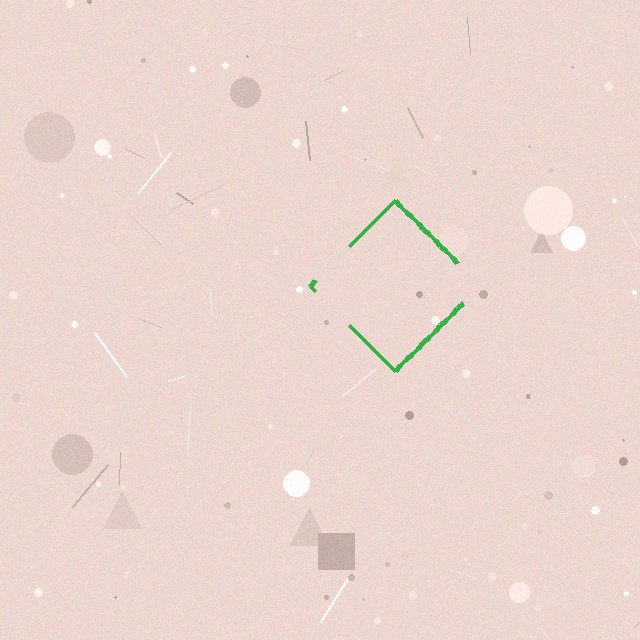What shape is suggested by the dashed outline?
The dashed outline suggests a diamond.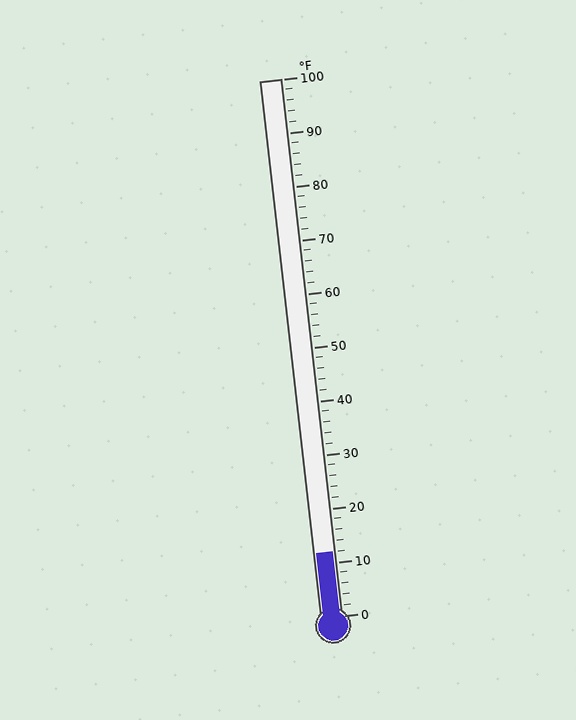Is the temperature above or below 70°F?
The temperature is below 70°F.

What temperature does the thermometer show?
The thermometer shows approximately 12°F.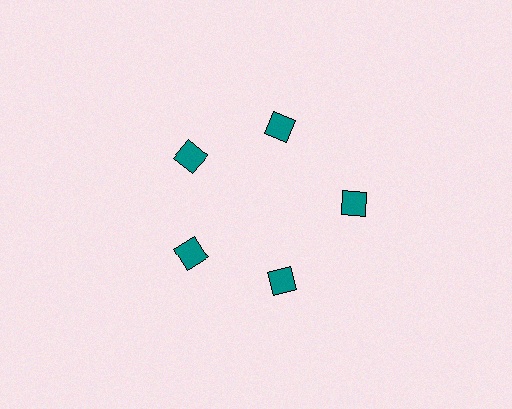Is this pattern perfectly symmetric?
No. The 5 teal squares are arranged in a ring, but one element near the 3 o'clock position is pushed outward from the center, breaking the 5-fold rotational symmetry.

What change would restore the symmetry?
The symmetry would be restored by moving it inward, back onto the ring so that all 5 squares sit at equal angles and equal distance from the center.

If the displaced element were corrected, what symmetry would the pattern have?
It would have 5-fold rotational symmetry — the pattern would map onto itself every 72 degrees.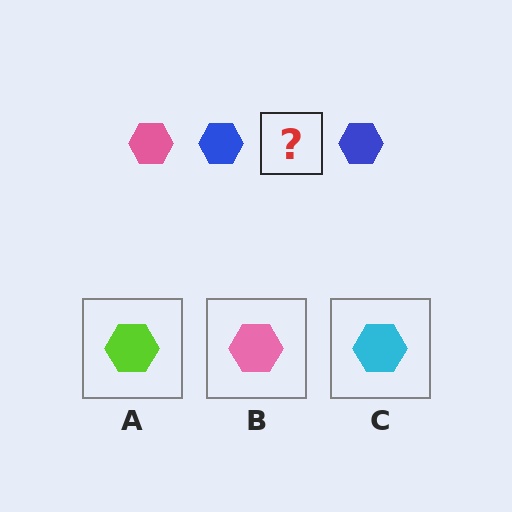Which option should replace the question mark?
Option B.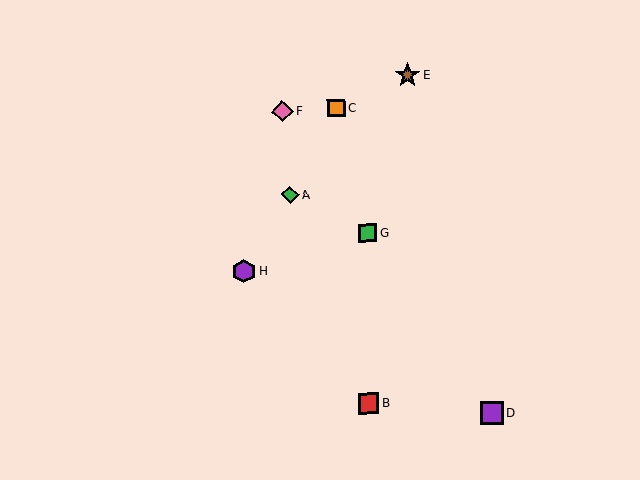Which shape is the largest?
The brown star (labeled E) is the largest.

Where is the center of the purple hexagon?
The center of the purple hexagon is at (244, 271).